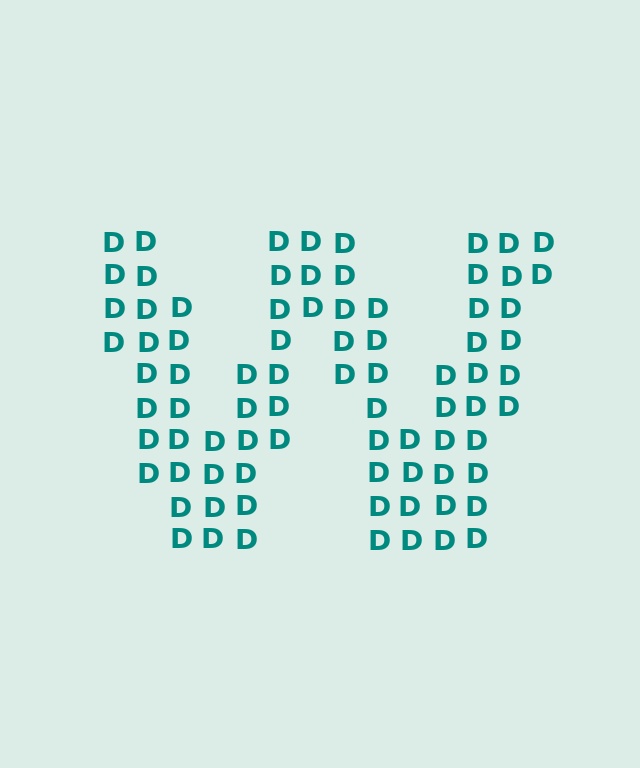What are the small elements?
The small elements are letter D's.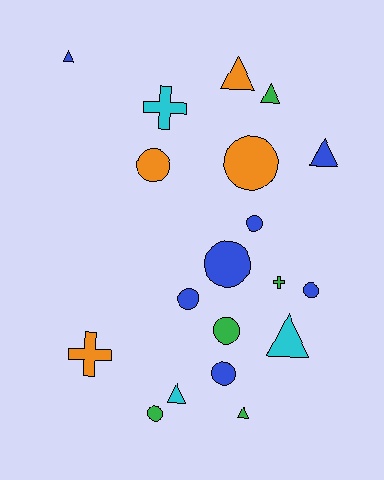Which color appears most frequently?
Blue, with 7 objects.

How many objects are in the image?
There are 19 objects.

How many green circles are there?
There are 2 green circles.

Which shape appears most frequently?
Circle, with 9 objects.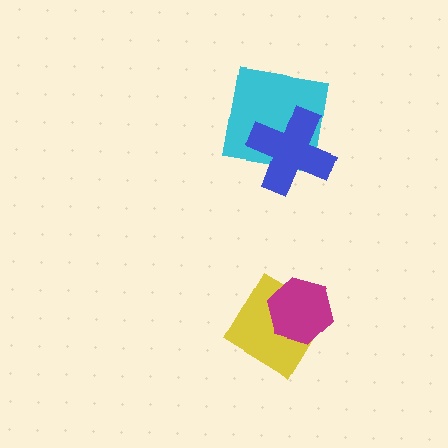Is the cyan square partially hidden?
Yes, it is partially covered by another shape.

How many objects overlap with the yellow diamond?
1 object overlaps with the yellow diamond.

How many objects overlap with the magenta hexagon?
1 object overlaps with the magenta hexagon.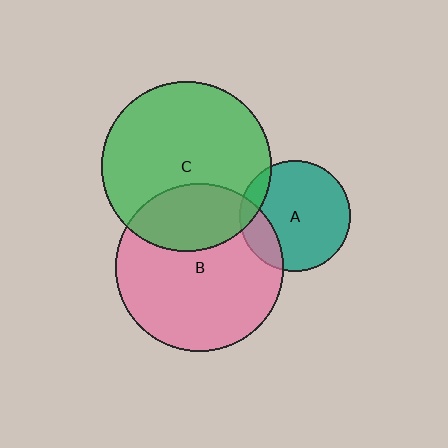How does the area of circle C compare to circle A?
Approximately 2.4 times.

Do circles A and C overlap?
Yes.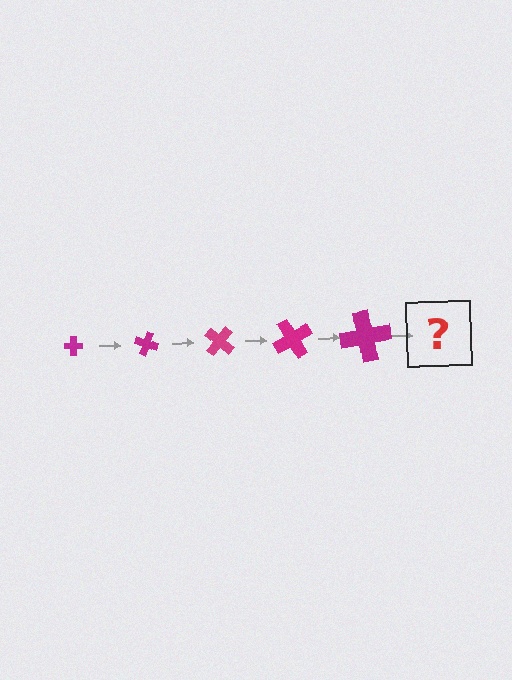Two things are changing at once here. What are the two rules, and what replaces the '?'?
The two rules are that the cross grows larger each step and it rotates 20 degrees each step. The '?' should be a cross, larger than the previous one and rotated 100 degrees from the start.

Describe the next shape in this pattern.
It should be a cross, larger than the previous one and rotated 100 degrees from the start.